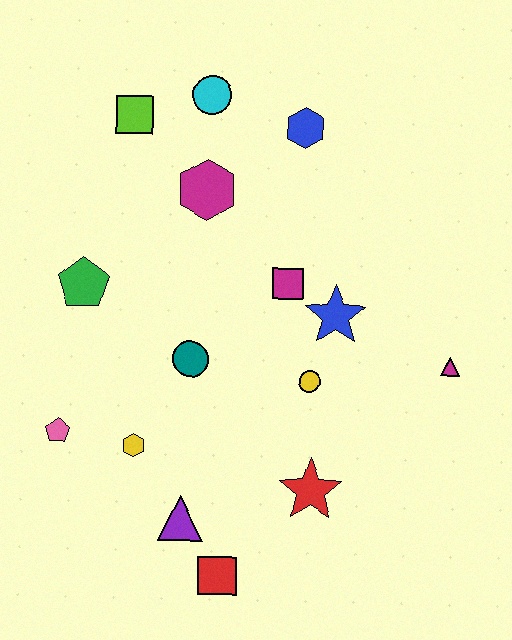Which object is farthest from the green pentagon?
The magenta triangle is farthest from the green pentagon.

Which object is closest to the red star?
The yellow circle is closest to the red star.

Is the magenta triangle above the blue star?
No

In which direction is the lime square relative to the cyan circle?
The lime square is to the left of the cyan circle.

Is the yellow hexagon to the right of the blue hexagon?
No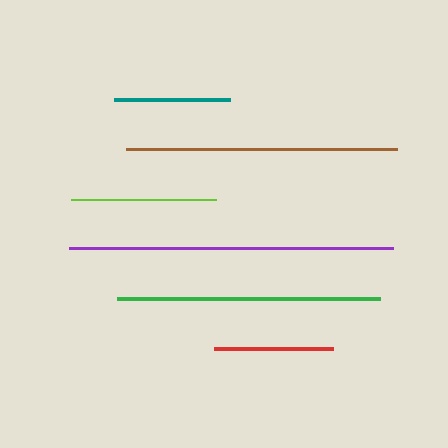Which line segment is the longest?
The purple line is the longest at approximately 323 pixels.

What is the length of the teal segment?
The teal segment is approximately 117 pixels long.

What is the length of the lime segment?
The lime segment is approximately 145 pixels long.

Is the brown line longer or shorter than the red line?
The brown line is longer than the red line.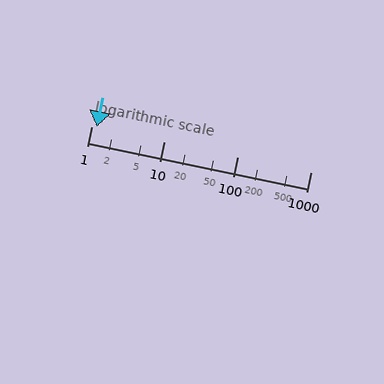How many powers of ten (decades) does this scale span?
The scale spans 3 decades, from 1 to 1000.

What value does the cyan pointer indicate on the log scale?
The pointer indicates approximately 1.2.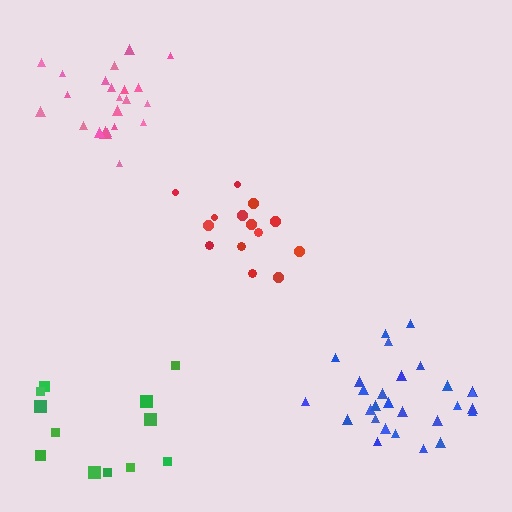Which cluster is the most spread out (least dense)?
Green.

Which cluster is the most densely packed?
Red.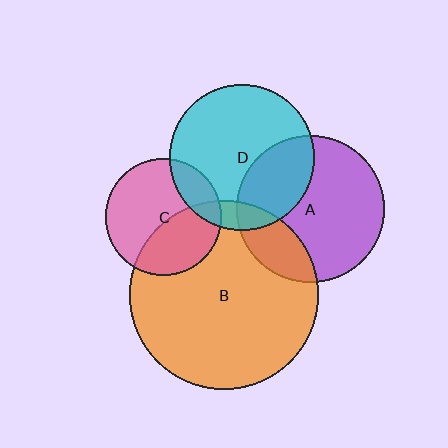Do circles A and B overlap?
Yes.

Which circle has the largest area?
Circle B (orange).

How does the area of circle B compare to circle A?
Approximately 1.7 times.